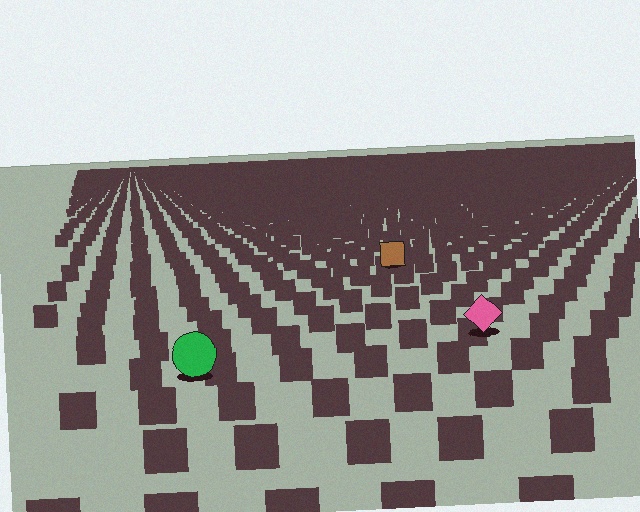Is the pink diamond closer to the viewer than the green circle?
No. The green circle is closer — you can tell from the texture gradient: the ground texture is coarser near it.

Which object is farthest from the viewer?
The brown square is farthest from the viewer. It appears smaller and the ground texture around it is denser.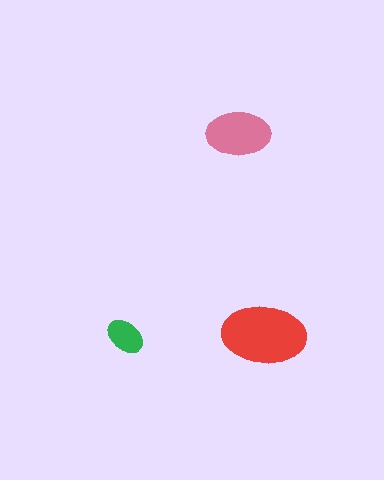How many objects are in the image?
There are 3 objects in the image.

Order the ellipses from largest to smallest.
the red one, the pink one, the green one.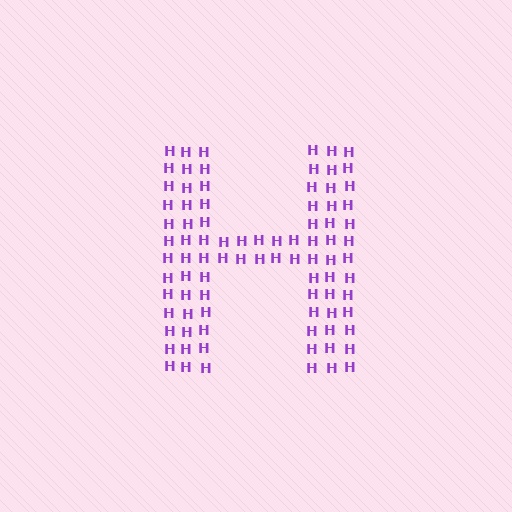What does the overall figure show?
The overall figure shows the letter H.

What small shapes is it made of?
It is made of small letter H's.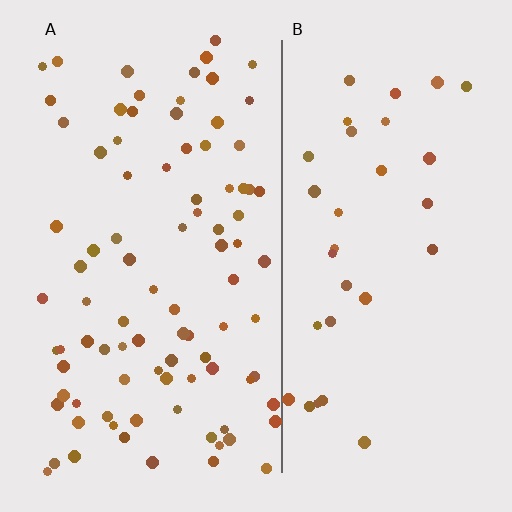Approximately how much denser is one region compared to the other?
Approximately 2.8× — region A over region B.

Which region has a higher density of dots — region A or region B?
A (the left).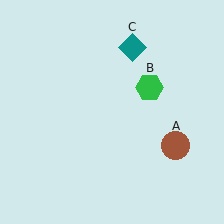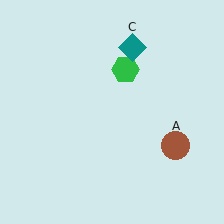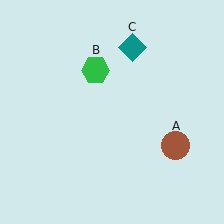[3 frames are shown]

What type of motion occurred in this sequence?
The green hexagon (object B) rotated counterclockwise around the center of the scene.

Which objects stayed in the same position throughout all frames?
Brown circle (object A) and teal diamond (object C) remained stationary.